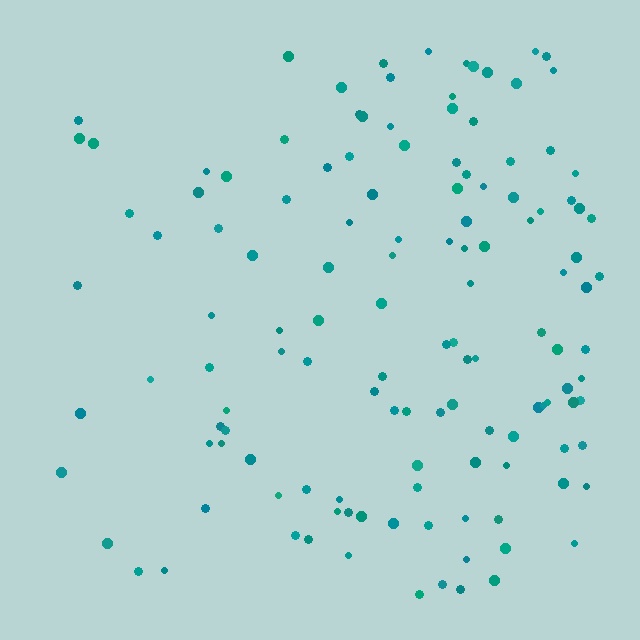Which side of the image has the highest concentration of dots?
The right.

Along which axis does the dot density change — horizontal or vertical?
Horizontal.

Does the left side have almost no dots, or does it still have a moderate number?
Still a moderate number, just noticeably fewer than the right.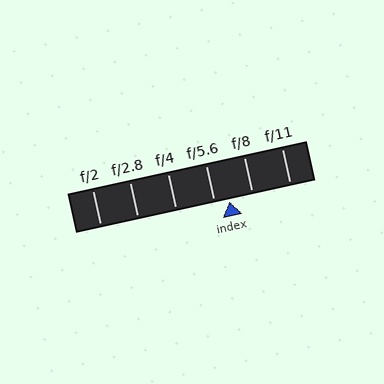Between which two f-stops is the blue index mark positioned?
The index mark is between f/5.6 and f/8.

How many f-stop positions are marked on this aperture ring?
There are 6 f-stop positions marked.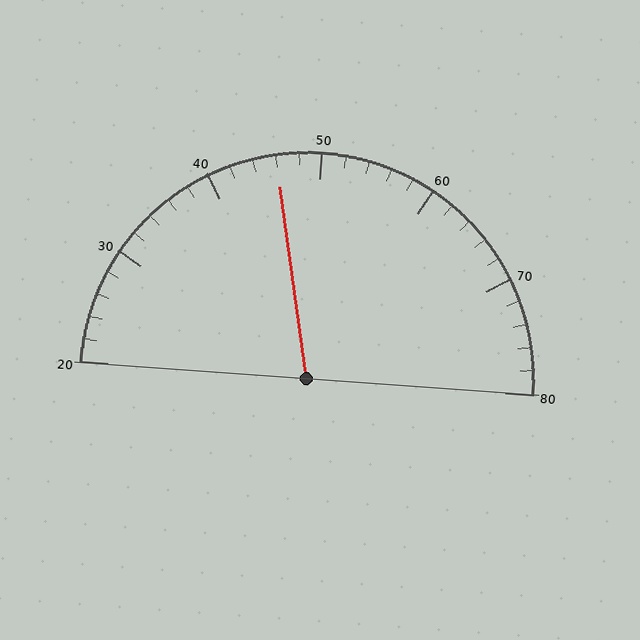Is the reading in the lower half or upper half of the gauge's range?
The reading is in the lower half of the range (20 to 80).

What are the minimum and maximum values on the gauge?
The gauge ranges from 20 to 80.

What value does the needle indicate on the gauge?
The needle indicates approximately 46.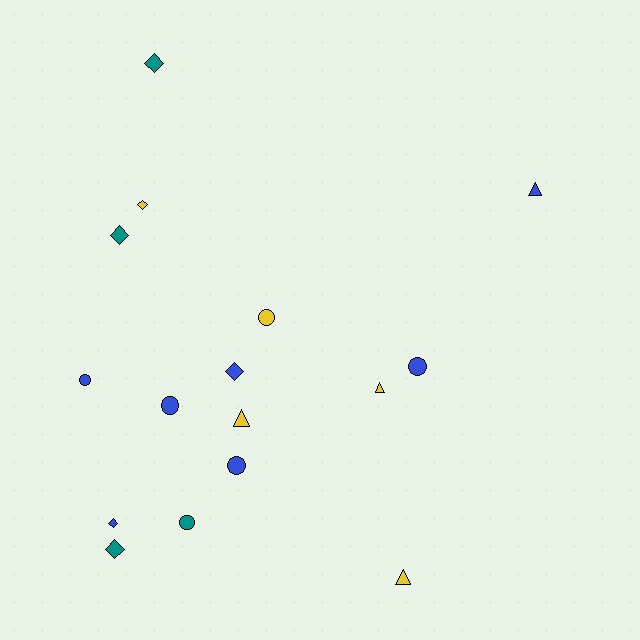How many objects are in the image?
There are 16 objects.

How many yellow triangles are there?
There are 3 yellow triangles.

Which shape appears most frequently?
Circle, with 6 objects.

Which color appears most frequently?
Blue, with 7 objects.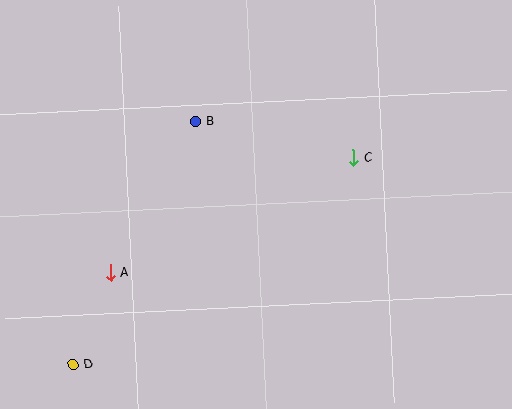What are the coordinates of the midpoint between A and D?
The midpoint between A and D is at (92, 319).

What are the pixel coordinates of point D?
Point D is at (73, 365).